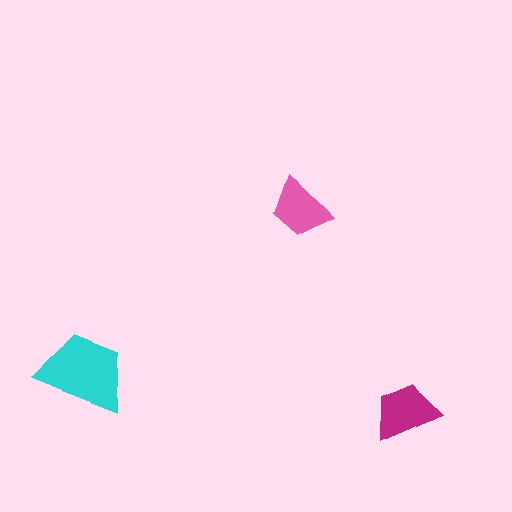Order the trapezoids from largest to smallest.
the cyan one, the magenta one, the pink one.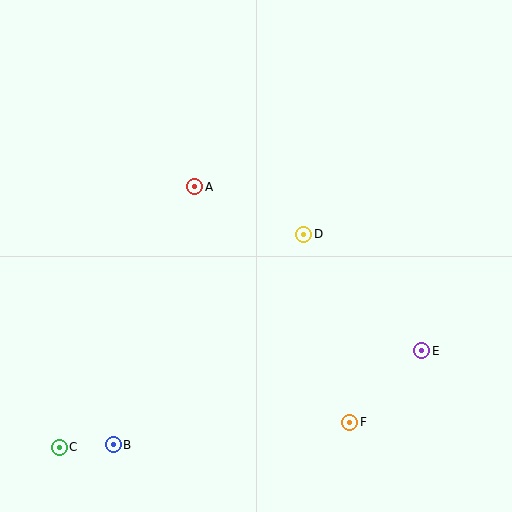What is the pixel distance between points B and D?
The distance between B and D is 284 pixels.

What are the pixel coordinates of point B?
Point B is at (113, 445).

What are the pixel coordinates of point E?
Point E is at (421, 351).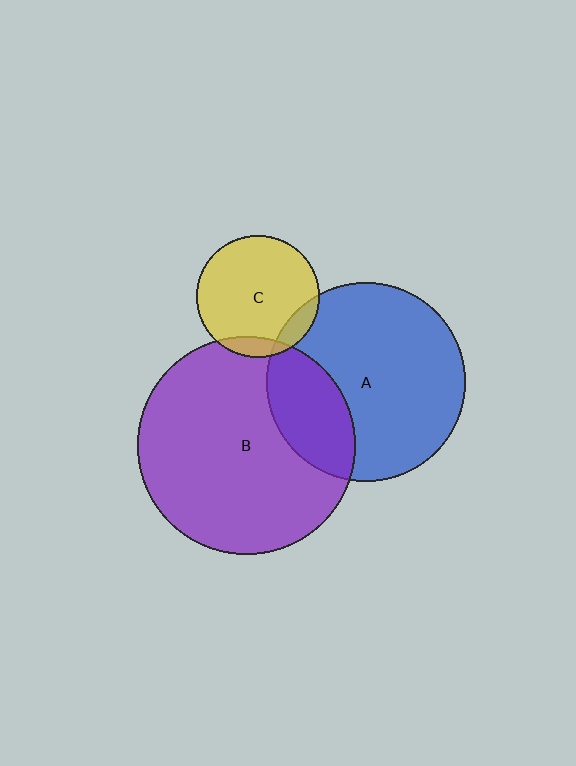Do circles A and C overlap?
Yes.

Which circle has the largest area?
Circle B (purple).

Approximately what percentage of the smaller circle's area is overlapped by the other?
Approximately 10%.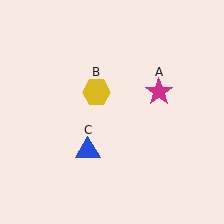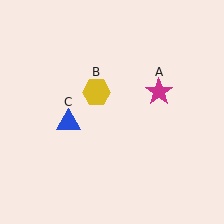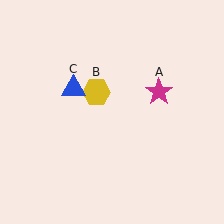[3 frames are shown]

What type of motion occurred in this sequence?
The blue triangle (object C) rotated clockwise around the center of the scene.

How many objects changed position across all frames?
1 object changed position: blue triangle (object C).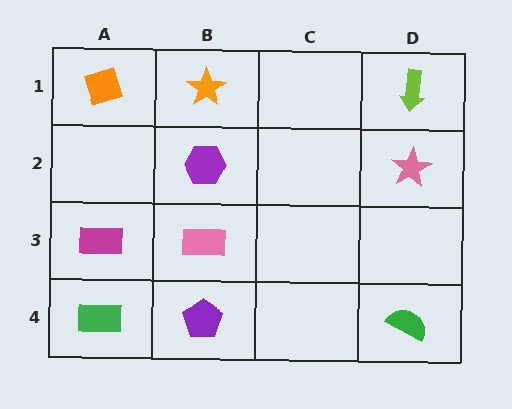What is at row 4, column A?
A green rectangle.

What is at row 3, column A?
A magenta rectangle.